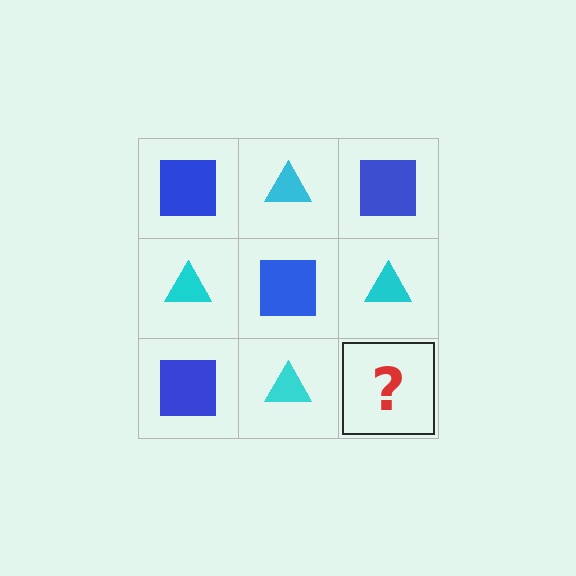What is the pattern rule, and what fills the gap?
The rule is that it alternates blue square and cyan triangle in a checkerboard pattern. The gap should be filled with a blue square.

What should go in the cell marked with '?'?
The missing cell should contain a blue square.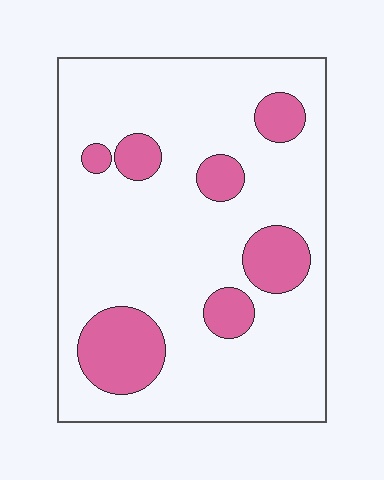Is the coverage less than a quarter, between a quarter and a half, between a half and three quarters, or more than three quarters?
Less than a quarter.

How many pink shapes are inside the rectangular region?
7.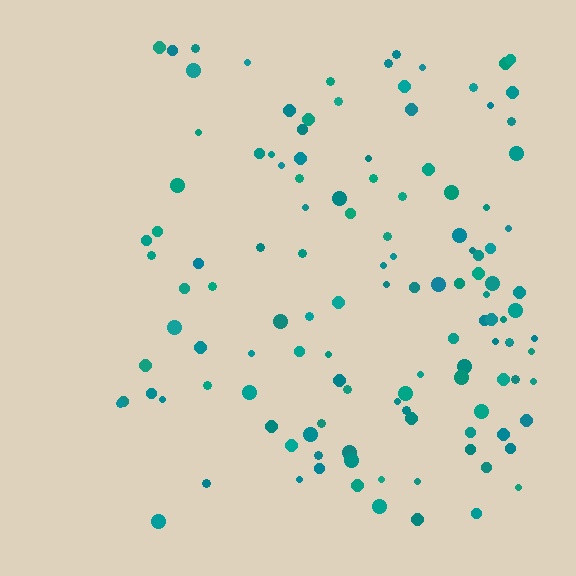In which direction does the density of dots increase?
From left to right, with the right side densest.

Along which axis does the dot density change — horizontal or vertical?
Horizontal.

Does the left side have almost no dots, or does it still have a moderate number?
Still a moderate number, just noticeably fewer than the right.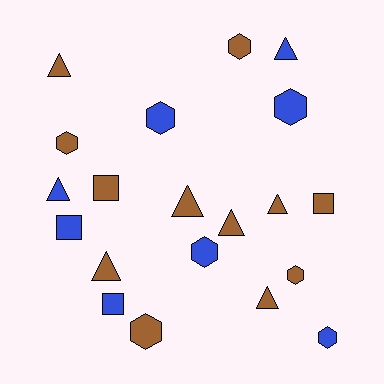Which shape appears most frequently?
Hexagon, with 8 objects.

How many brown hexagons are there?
There are 4 brown hexagons.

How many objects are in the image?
There are 20 objects.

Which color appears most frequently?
Brown, with 12 objects.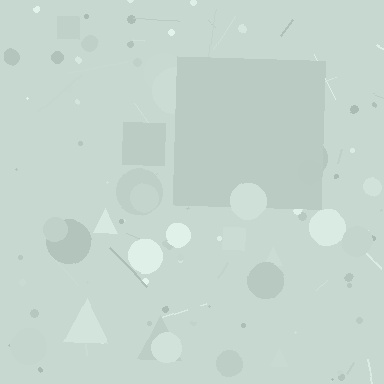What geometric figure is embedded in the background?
A square is embedded in the background.